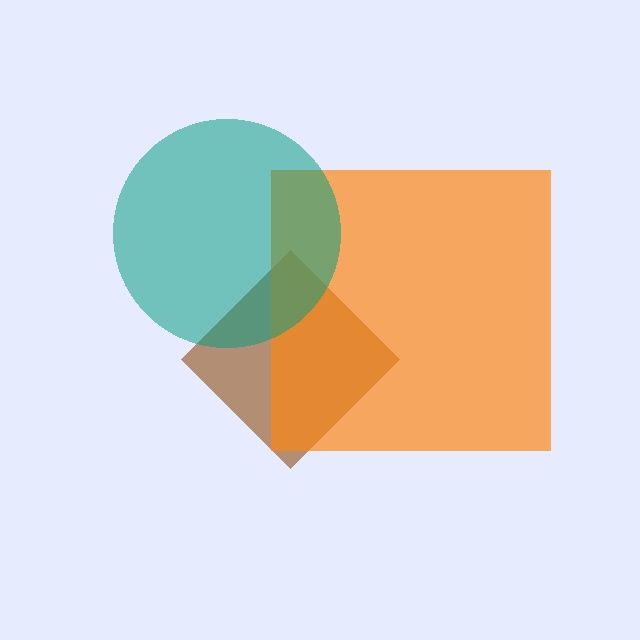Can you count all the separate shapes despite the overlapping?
Yes, there are 3 separate shapes.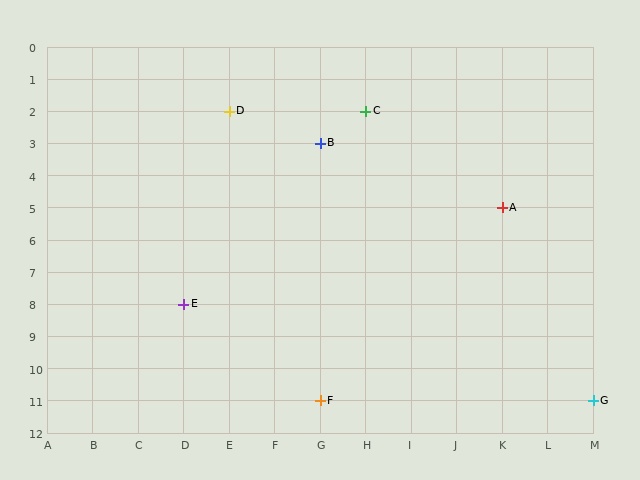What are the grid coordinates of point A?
Point A is at grid coordinates (K, 5).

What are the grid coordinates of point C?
Point C is at grid coordinates (H, 2).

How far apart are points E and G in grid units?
Points E and G are 9 columns and 3 rows apart (about 9.5 grid units diagonally).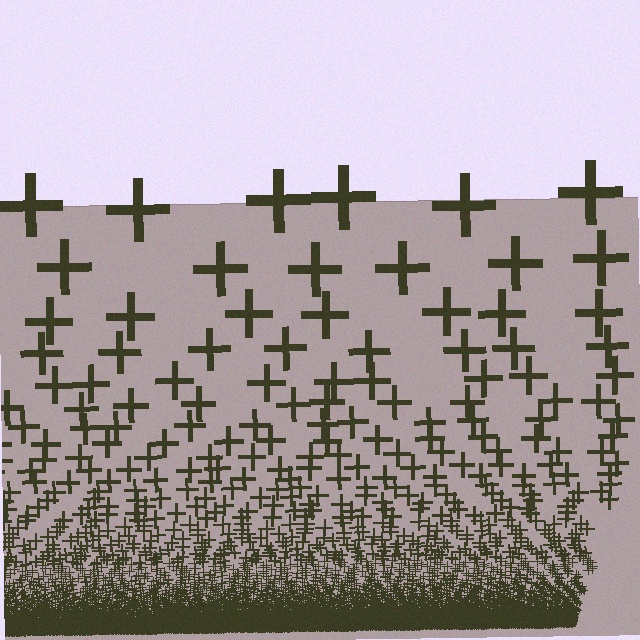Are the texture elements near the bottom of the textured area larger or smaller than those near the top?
Smaller. The gradient is inverted — elements near the bottom are smaller and denser.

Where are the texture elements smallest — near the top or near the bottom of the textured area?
Near the bottom.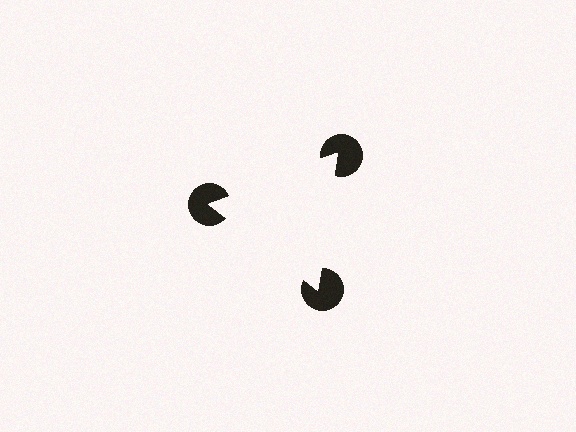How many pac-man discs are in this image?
There are 3 — one at each vertex of the illusory triangle.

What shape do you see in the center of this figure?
An illusory triangle — its edges are inferred from the aligned wedge cuts in the pac-man discs, not physically drawn.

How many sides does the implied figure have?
3 sides.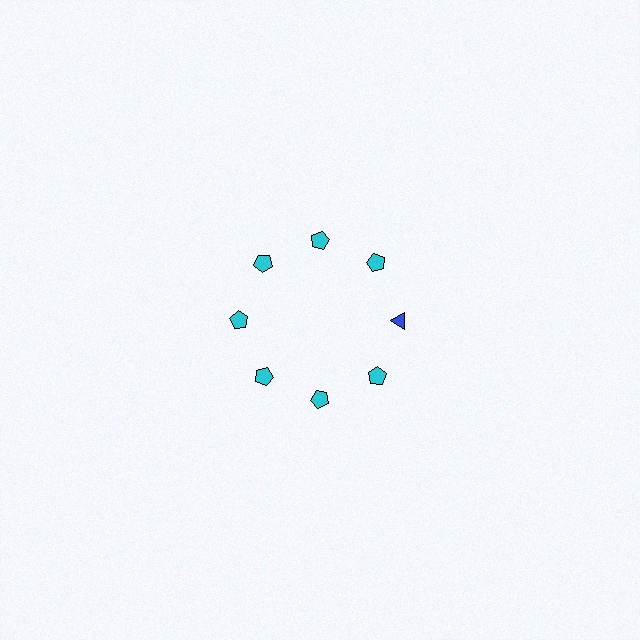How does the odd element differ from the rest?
It differs in both color (blue instead of cyan) and shape (triangle instead of pentagon).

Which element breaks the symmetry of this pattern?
The blue triangle at roughly the 3 o'clock position breaks the symmetry. All other shapes are cyan pentagons.